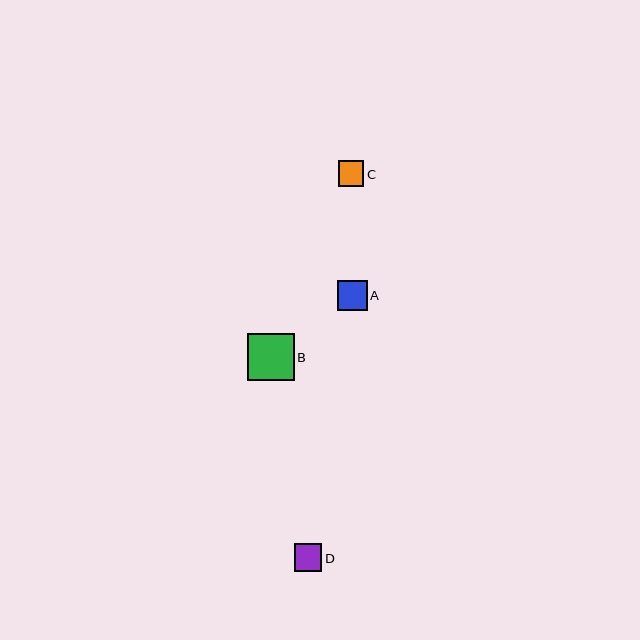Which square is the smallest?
Square C is the smallest with a size of approximately 26 pixels.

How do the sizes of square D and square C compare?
Square D and square C are approximately the same size.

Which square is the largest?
Square B is the largest with a size of approximately 47 pixels.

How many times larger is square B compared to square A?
Square B is approximately 1.6 times the size of square A.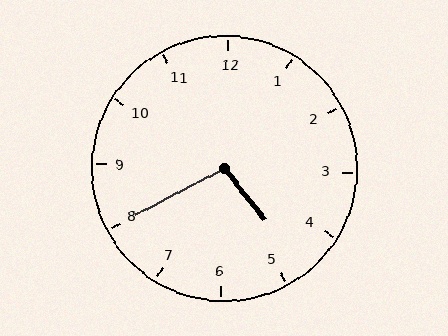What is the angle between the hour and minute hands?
Approximately 100 degrees.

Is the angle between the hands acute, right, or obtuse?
It is obtuse.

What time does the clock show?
4:40.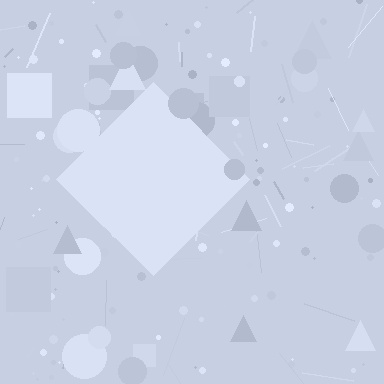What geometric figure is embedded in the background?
A diamond is embedded in the background.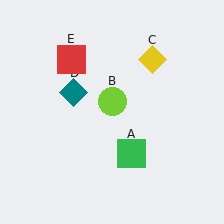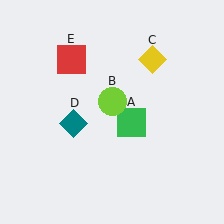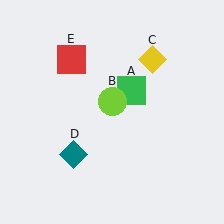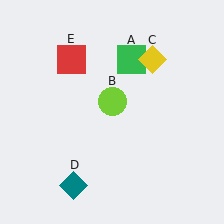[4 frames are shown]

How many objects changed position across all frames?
2 objects changed position: green square (object A), teal diamond (object D).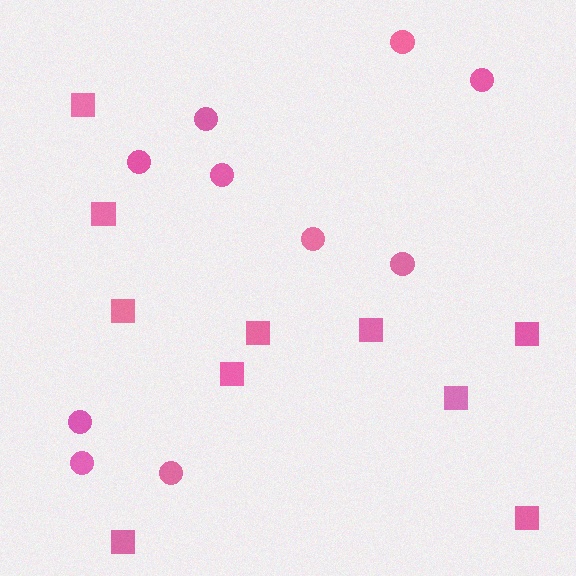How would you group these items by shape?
There are 2 groups: one group of circles (10) and one group of squares (10).